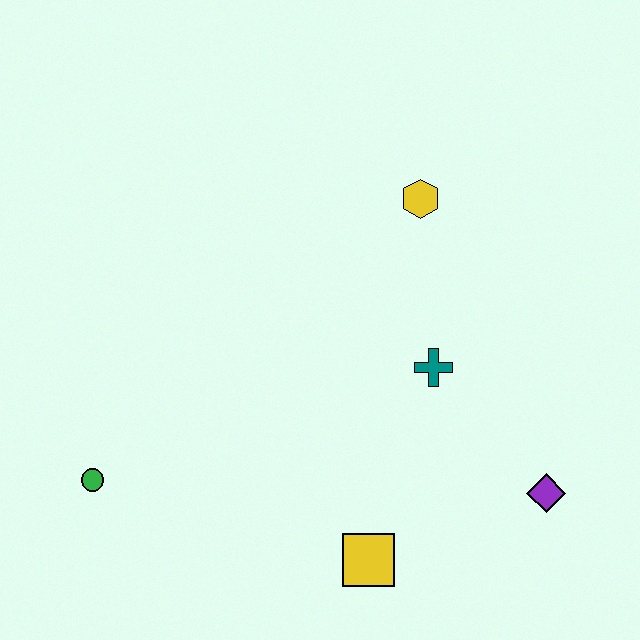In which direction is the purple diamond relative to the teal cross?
The purple diamond is below the teal cross.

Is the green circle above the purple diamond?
Yes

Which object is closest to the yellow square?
The purple diamond is closest to the yellow square.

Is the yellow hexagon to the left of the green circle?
No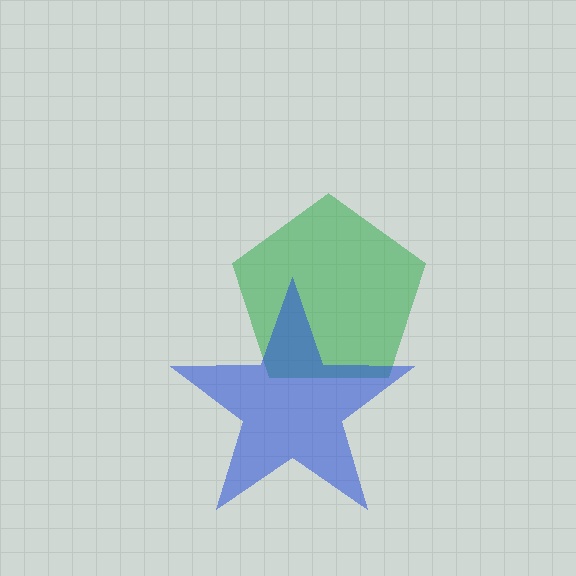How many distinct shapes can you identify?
There are 2 distinct shapes: a green pentagon, a blue star.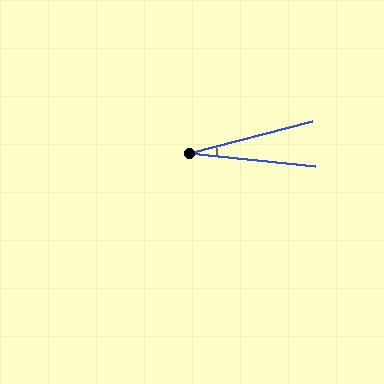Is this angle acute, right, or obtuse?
It is acute.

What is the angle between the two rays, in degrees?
Approximately 20 degrees.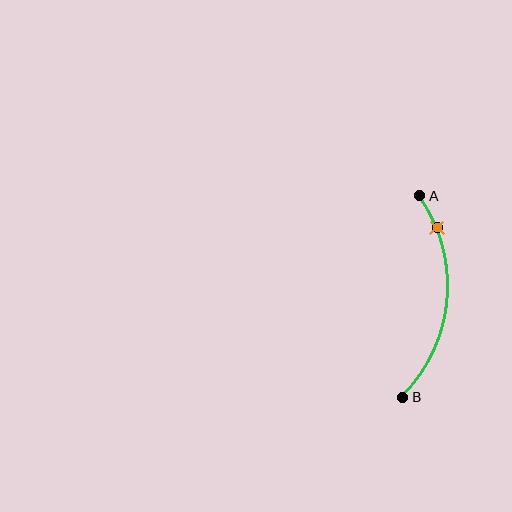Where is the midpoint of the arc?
The arc midpoint is the point on the curve farthest from the straight line joining A and B. It sits to the right of that line.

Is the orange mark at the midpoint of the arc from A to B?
No. The orange mark lies on the arc but is closer to endpoint A. The arc midpoint would be at the point on the curve equidistant along the arc from both A and B.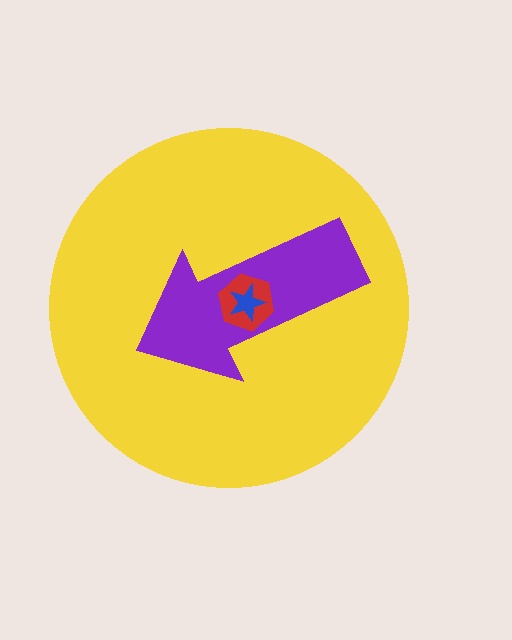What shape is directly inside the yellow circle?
The purple arrow.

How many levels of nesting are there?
4.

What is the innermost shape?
The blue star.